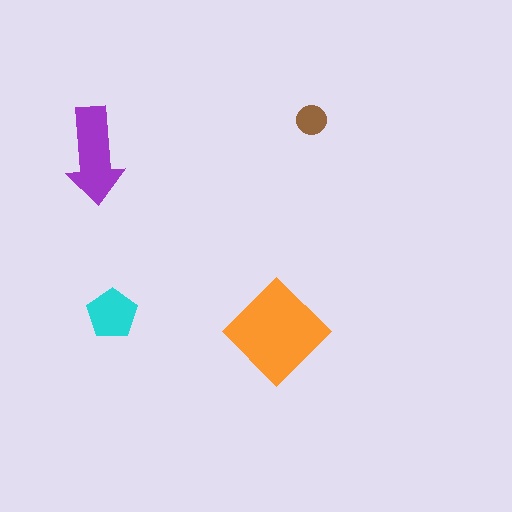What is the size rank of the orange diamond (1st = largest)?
1st.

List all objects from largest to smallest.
The orange diamond, the purple arrow, the cyan pentagon, the brown circle.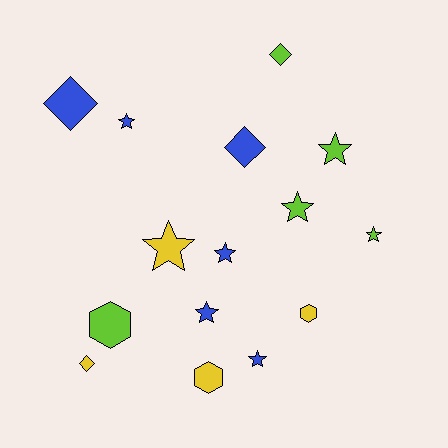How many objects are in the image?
There are 15 objects.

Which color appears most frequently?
Blue, with 6 objects.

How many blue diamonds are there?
There are 2 blue diamonds.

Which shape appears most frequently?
Star, with 8 objects.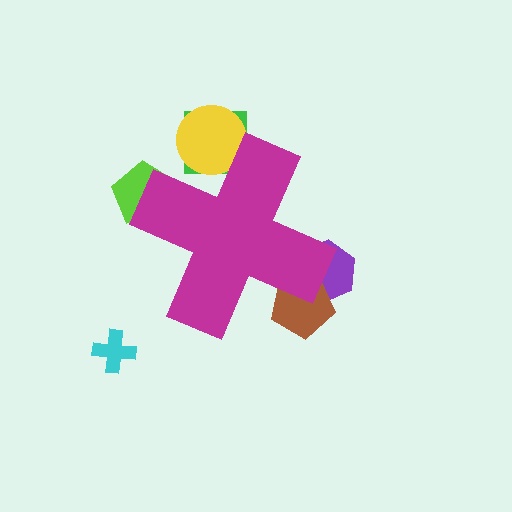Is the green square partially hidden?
Yes, the green square is partially hidden behind the magenta cross.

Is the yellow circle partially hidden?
Yes, the yellow circle is partially hidden behind the magenta cross.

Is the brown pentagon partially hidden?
Yes, the brown pentagon is partially hidden behind the magenta cross.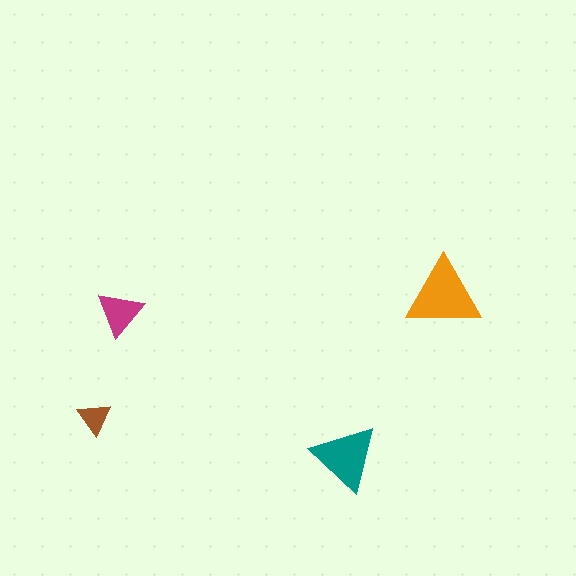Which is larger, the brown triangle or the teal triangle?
The teal one.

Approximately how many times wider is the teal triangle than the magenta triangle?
About 1.5 times wider.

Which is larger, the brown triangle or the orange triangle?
The orange one.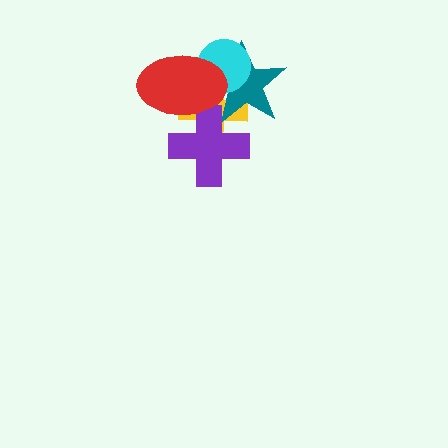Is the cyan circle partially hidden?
Yes, it is partially covered by another shape.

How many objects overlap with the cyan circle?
3 objects overlap with the cyan circle.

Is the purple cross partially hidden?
Yes, it is partially covered by another shape.